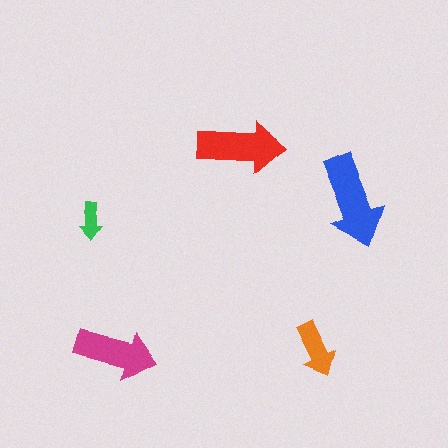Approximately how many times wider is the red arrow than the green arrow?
About 2.5 times wider.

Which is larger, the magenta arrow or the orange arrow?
The magenta one.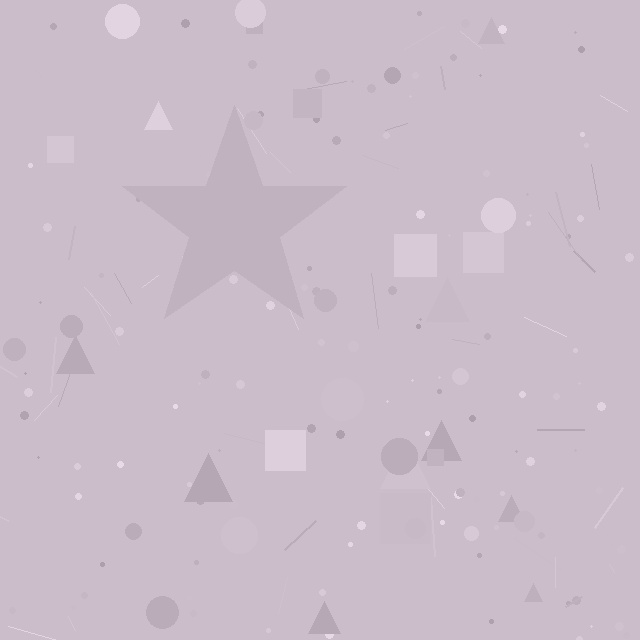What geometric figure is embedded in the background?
A star is embedded in the background.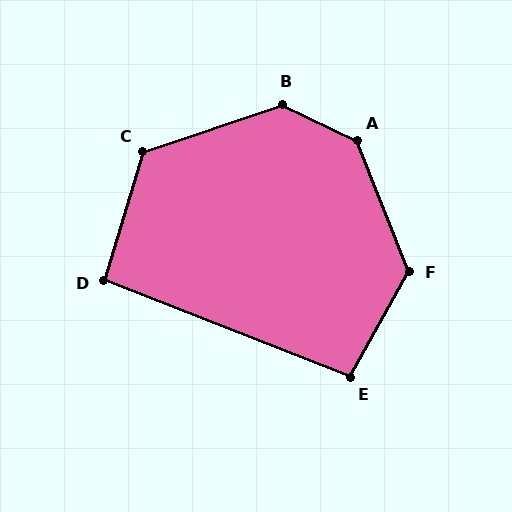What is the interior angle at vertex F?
Approximately 130 degrees (obtuse).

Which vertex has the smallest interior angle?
D, at approximately 95 degrees.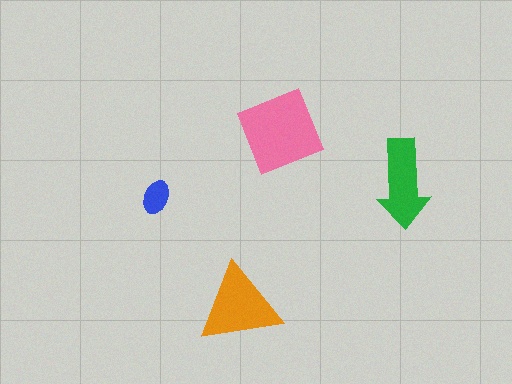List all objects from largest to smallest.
The pink square, the orange triangle, the green arrow, the blue ellipse.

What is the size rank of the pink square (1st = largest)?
1st.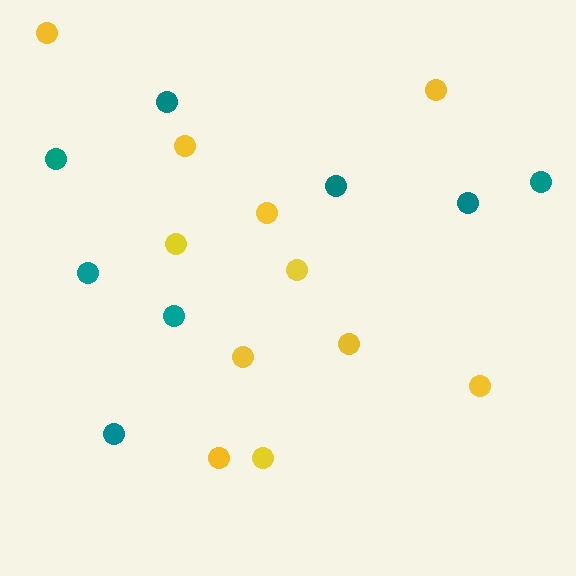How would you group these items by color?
There are 2 groups: one group of teal circles (8) and one group of yellow circles (11).